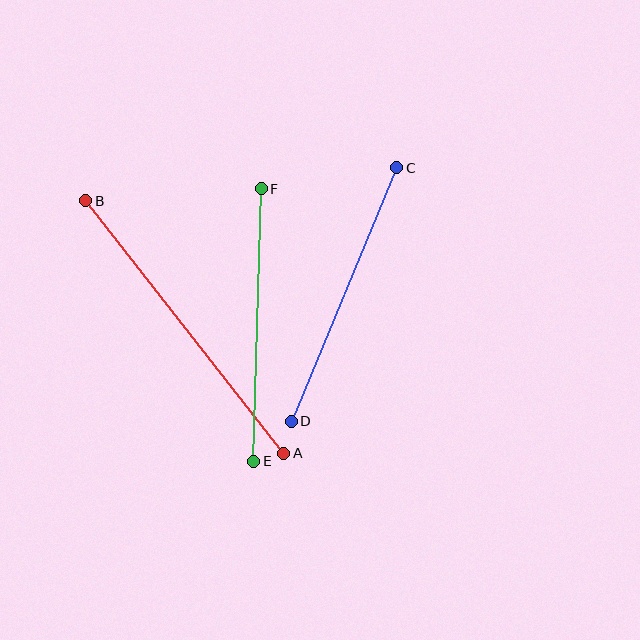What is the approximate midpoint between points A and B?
The midpoint is at approximately (185, 327) pixels.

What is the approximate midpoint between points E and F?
The midpoint is at approximately (257, 325) pixels.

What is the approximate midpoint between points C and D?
The midpoint is at approximately (344, 295) pixels.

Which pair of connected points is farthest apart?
Points A and B are farthest apart.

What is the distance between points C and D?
The distance is approximately 275 pixels.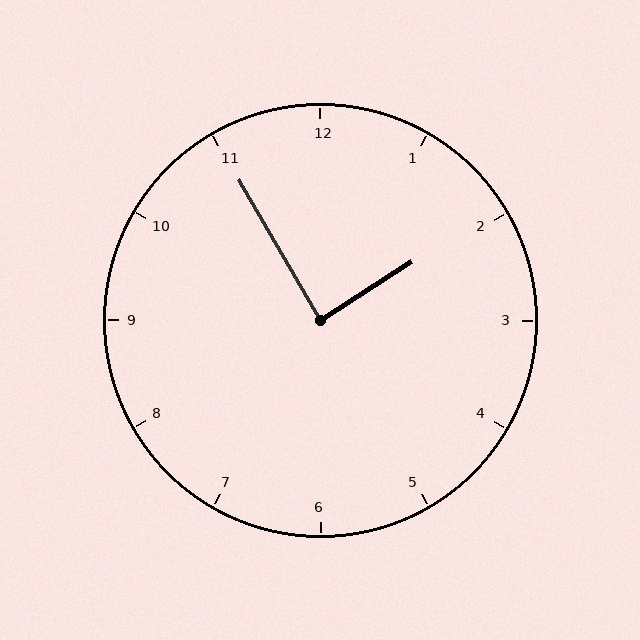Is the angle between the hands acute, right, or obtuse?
It is right.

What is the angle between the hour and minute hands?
Approximately 88 degrees.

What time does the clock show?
1:55.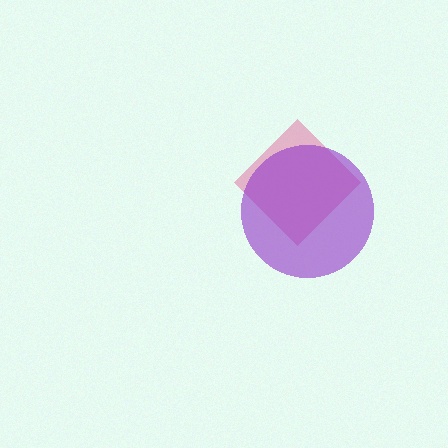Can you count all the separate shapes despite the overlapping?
Yes, there are 2 separate shapes.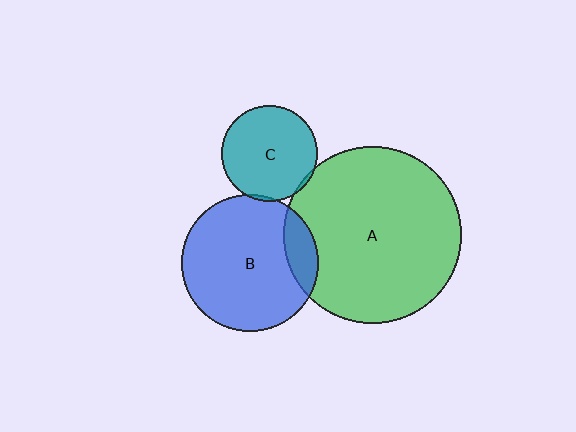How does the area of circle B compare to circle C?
Approximately 2.0 times.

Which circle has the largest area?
Circle A (green).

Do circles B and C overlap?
Yes.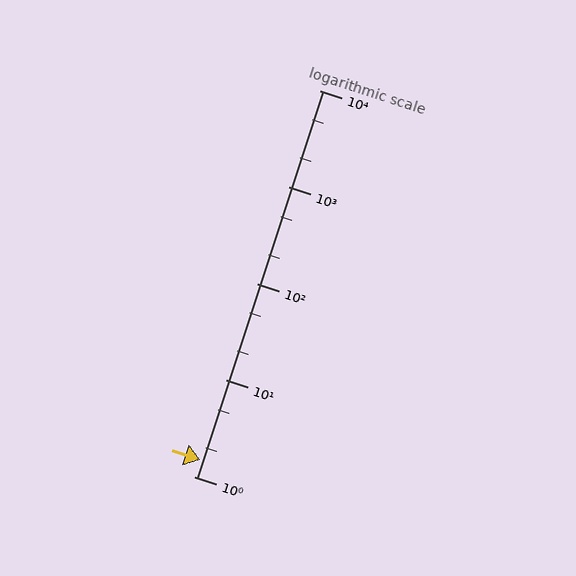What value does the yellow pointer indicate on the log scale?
The pointer indicates approximately 1.5.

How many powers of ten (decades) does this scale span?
The scale spans 4 decades, from 1 to 10000.